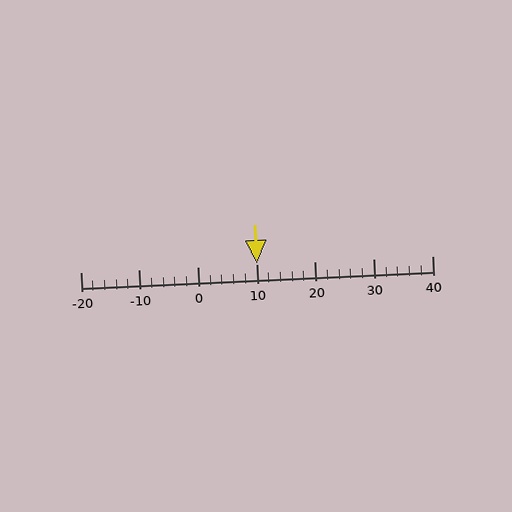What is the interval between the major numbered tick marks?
The major tick marks are spaced 10 units apart.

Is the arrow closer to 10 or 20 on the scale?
The arrow is closer to 10.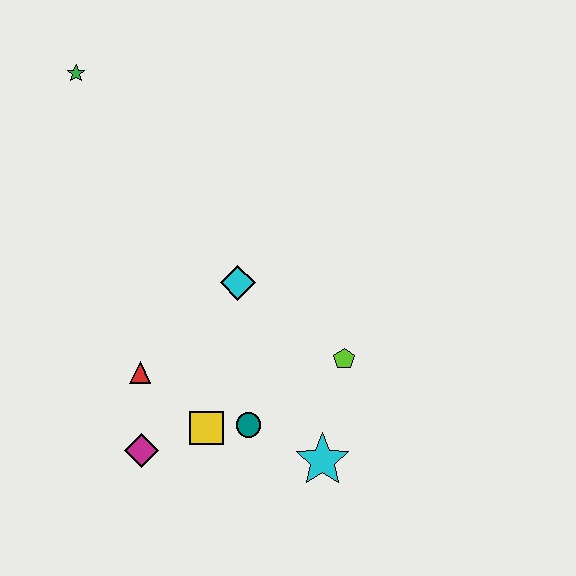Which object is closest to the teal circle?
The yellow square is closest to the teal circle.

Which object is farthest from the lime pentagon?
The green star is farthest from the lime pentagon.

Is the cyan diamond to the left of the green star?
No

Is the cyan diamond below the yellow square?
No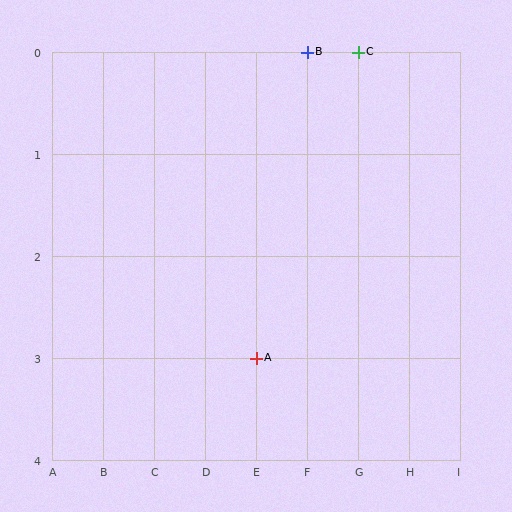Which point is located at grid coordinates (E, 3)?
Point A is at (E, 3).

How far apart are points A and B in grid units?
Points A and B are 1 column and 3 rows apart (about 3.2 grid units diagonally).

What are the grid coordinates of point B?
Point B is at grid coordinates (F, 0).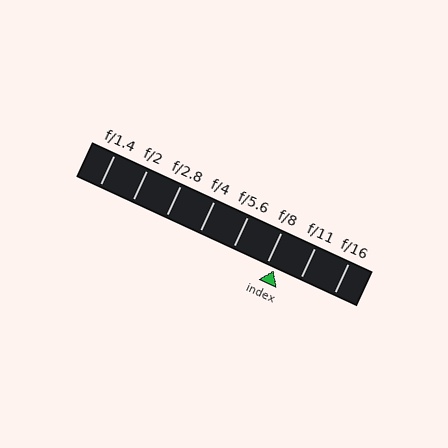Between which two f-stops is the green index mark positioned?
The index mark is between f/8 and f/11.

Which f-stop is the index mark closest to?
The index mark is closest to f/8.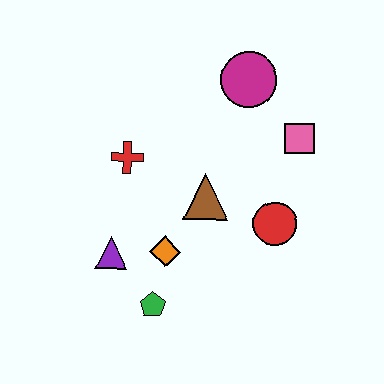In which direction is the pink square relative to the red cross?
The pink square is to the right of the red cross.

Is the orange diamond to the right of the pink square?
No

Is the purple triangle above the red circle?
No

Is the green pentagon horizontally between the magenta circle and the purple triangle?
Yes